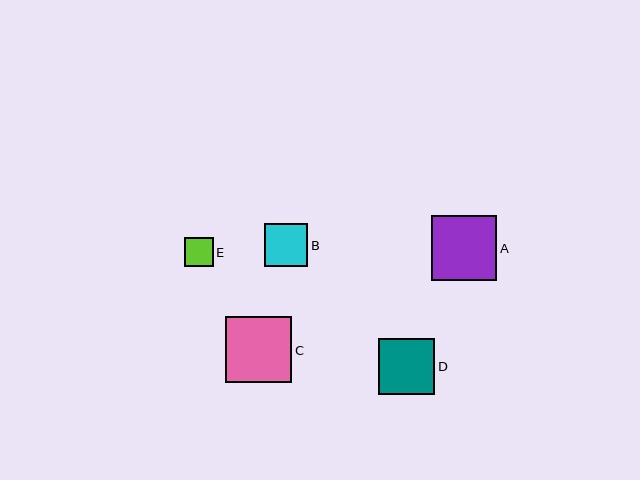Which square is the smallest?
Square E is the smallest with a size of approximately 29 pixels.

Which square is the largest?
Square C is the largest with a size of approximately 66 pixels.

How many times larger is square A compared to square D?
Square A is approximately 1.2 times the size of square D.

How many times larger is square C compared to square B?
Square C is approximately 1.6 times the size of square B.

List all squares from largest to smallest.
From largest to smallest: C, A, D, B, E.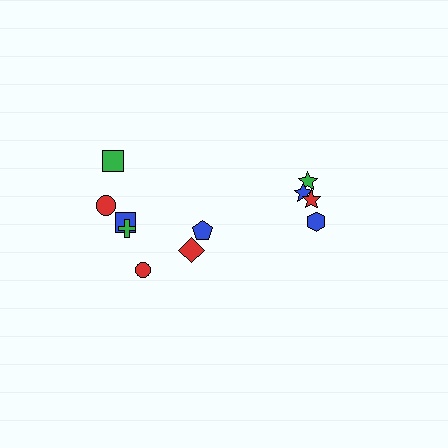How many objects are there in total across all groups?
There are 11 objects.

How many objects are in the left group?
There are 7 objects.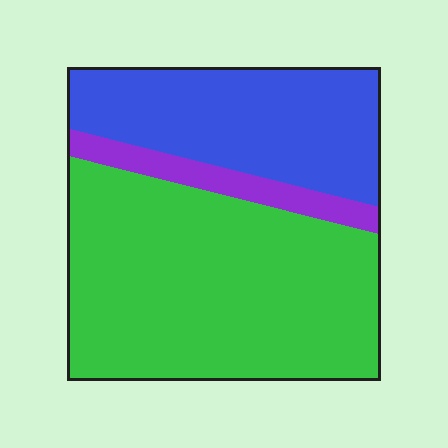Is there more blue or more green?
Green.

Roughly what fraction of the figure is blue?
Blue takes up about one third (1/3) of the figure.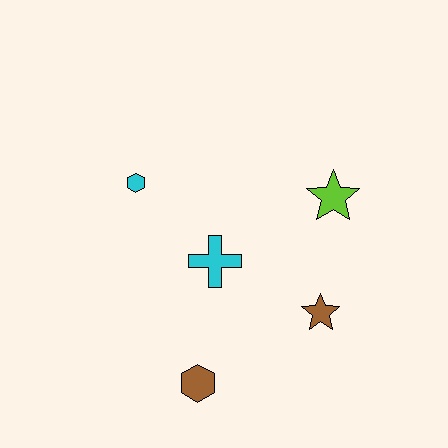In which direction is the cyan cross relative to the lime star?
The cyan cross is to the left of the lime star.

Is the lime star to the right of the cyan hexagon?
Yes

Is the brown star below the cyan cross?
Yes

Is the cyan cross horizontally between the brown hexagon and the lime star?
Yes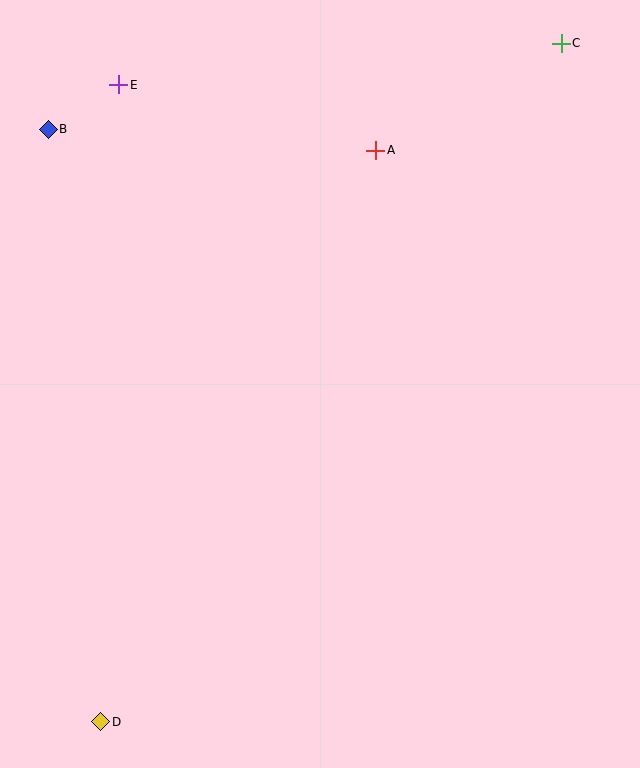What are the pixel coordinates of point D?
Point D is at (101, 722).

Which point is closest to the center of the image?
Point A at (376, 150) is closest to the center.